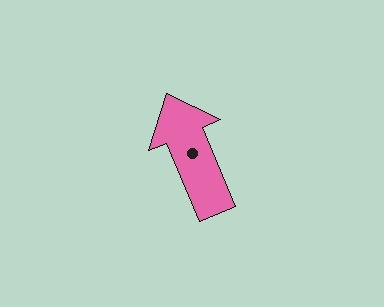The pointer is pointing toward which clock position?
Roughly 11 o'clock.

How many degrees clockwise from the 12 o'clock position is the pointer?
Approximately 337 degrees.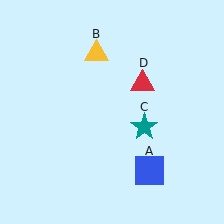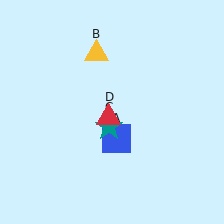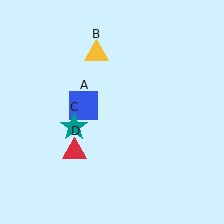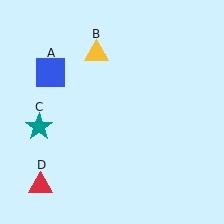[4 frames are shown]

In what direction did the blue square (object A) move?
The blue square (object A) moved up and to the left.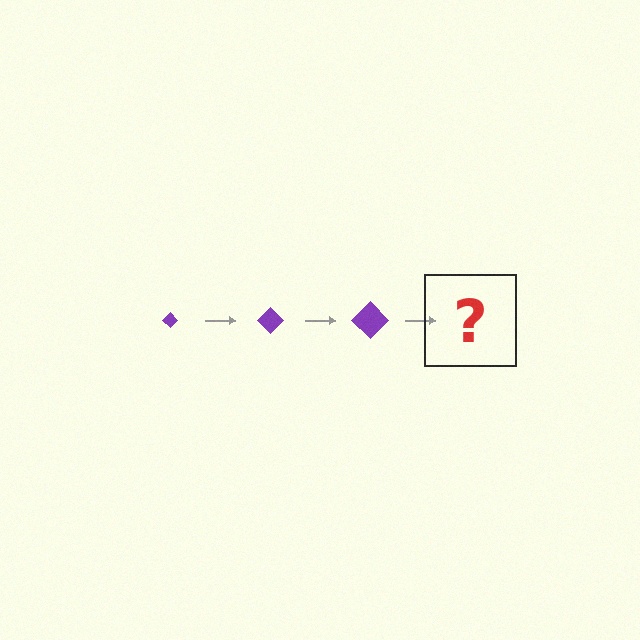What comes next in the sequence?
The next element should be a purple diamond, larger than the previous one.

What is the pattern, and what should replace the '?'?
The pattern is that the diamond gets progressively larger each step. The '?' should be a purple diamond, larger than the previous one.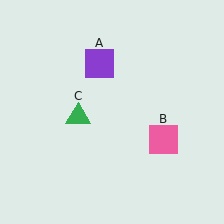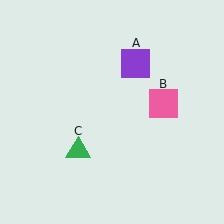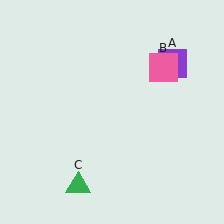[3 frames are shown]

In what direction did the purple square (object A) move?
The purple square (object A) moved right.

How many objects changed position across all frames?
3 objects changed position: purple square (object A), pink square (object B), green triangle (object C).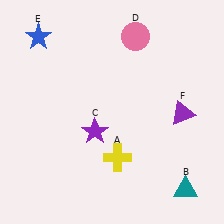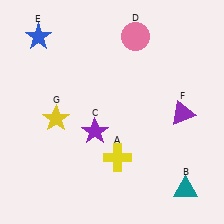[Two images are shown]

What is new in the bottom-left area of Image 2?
A yellow star (G) was added in the bottom-left area of Image 2.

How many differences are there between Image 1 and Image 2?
There is 1 difference between the two images.